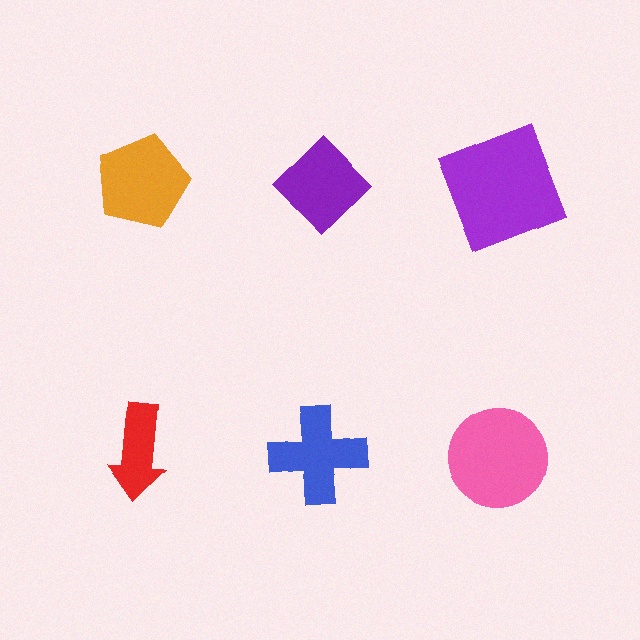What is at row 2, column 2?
A blue cross.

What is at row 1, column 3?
A purple square.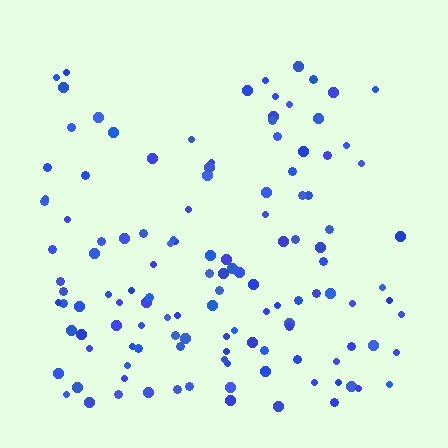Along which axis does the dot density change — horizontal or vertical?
Vertical.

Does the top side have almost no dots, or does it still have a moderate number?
Still a moderate number, just noticeably fewer than the bottom.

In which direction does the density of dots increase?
From top to bottom, with the bottom side densest.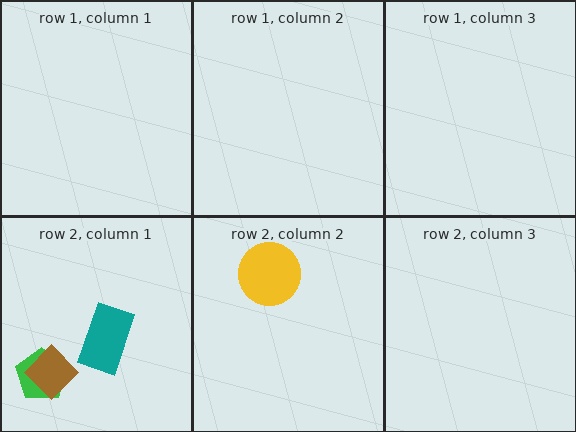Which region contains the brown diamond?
The row 2, column 1 region.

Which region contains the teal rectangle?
The row 2, column 1 region.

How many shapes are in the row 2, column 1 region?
3.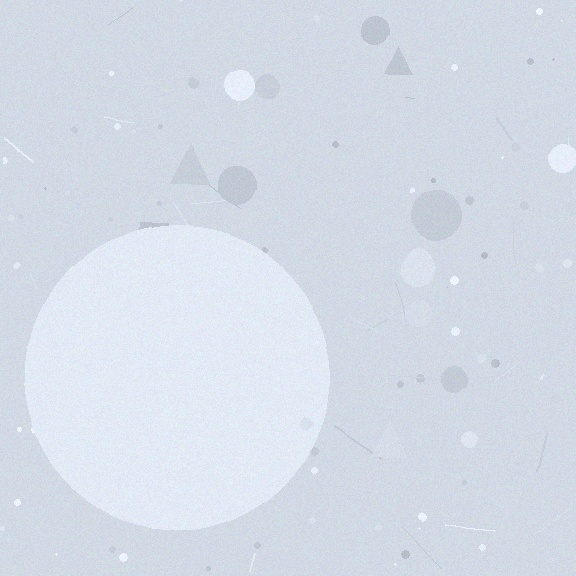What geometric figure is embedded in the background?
A circle is embedded in the background.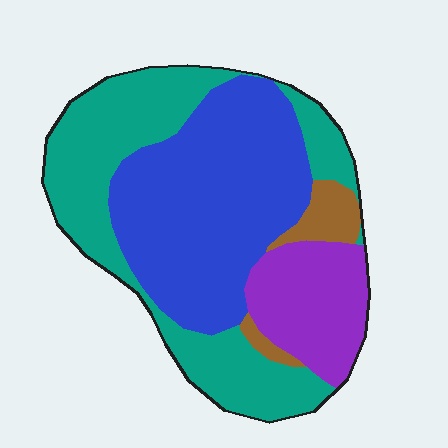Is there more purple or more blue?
Blue.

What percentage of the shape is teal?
Teal takes up about three eighths (3/8) of the shape.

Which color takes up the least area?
Brown, at roughly 5%.